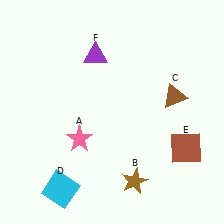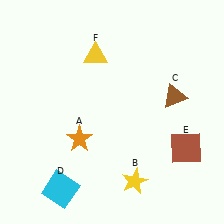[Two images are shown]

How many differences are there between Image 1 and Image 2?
There are 3 differences between the two images.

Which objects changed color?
A changed from pink to orange. B changed from brown to yellow. F changed from purple to yellow.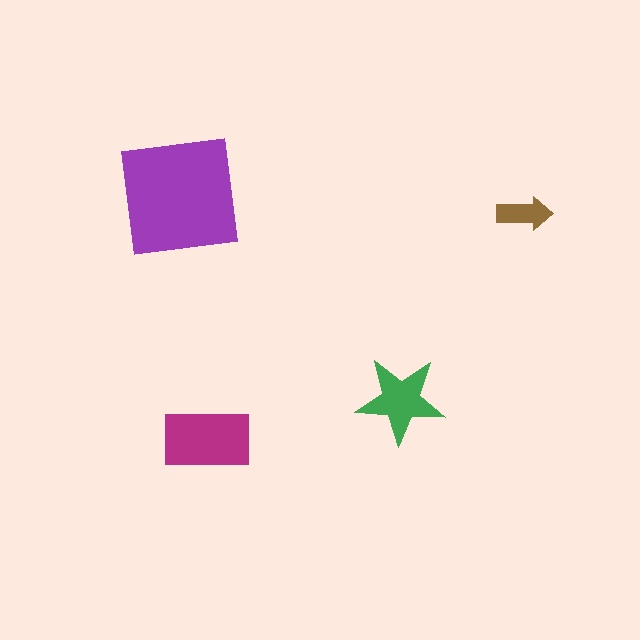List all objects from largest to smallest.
The purple square, the magenta rectangle, the green star, the brown arrow.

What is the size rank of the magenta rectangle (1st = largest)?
2nd.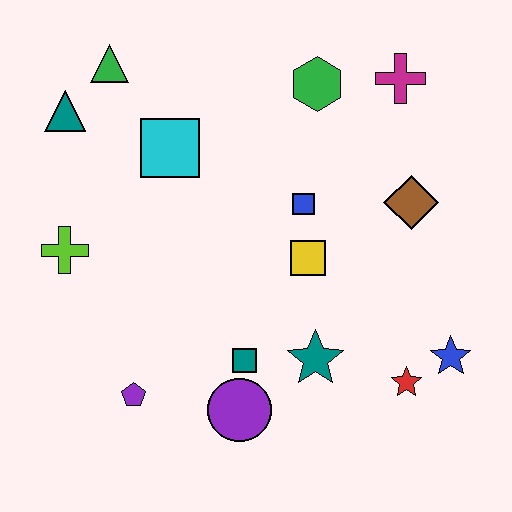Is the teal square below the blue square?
Yes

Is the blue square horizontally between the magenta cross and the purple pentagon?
Yes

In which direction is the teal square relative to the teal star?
The teal square is to the left of the teal star.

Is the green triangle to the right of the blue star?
No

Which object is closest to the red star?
The blue star is closest to the red star.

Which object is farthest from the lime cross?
The blue star is farthest from the lime cross.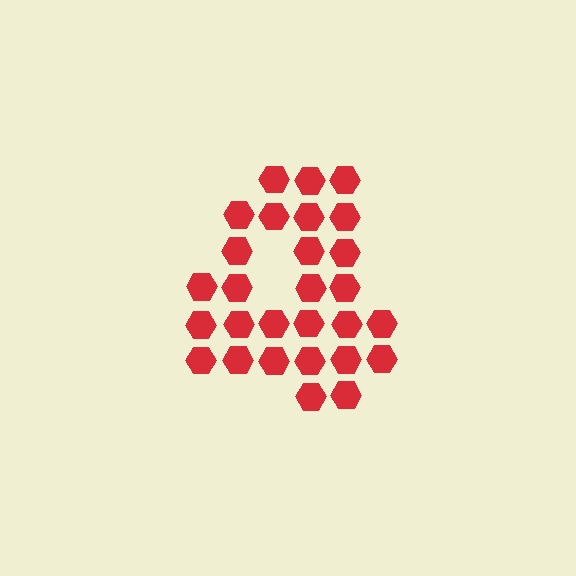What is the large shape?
The large shape is the digit 4.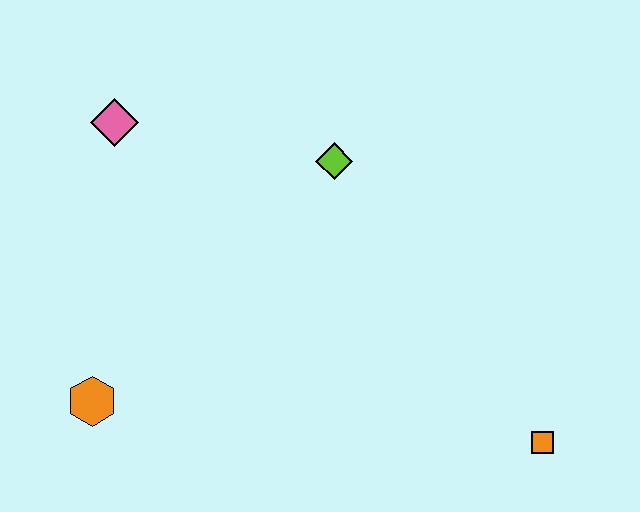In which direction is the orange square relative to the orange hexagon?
The orange square is to the right of the orange hexagon.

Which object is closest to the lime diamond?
The pink diamond is closest to the lime diamond.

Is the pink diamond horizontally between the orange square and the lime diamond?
No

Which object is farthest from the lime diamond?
The orange square is farthest from the lime diamond.